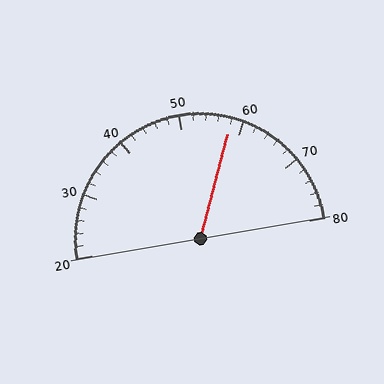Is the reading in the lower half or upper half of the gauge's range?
The reading is in the upper half of the range (20 to 80).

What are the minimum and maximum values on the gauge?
The gauge ranges from 20 to 80.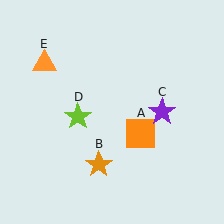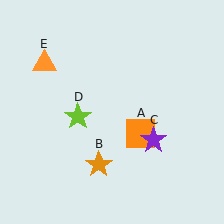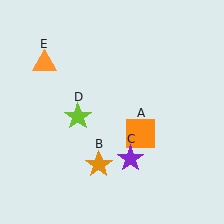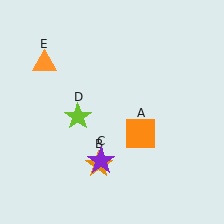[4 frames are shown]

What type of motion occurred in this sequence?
The purple star (object C) rotated clockwise around the center of the scene.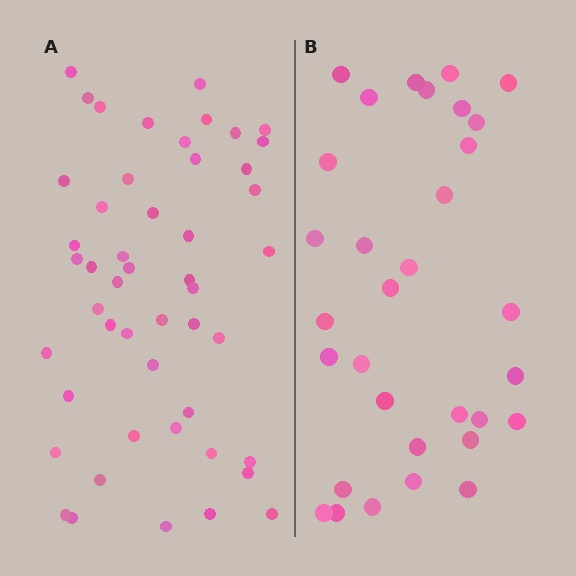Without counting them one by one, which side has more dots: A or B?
Region A (the left region) has more dots.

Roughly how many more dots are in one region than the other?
Region A has approximately 15 more dots than region B.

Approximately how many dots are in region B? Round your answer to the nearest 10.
About 30 dots. (The exact count is 32, which rounds to 30.)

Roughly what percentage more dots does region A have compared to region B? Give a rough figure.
About 55% more.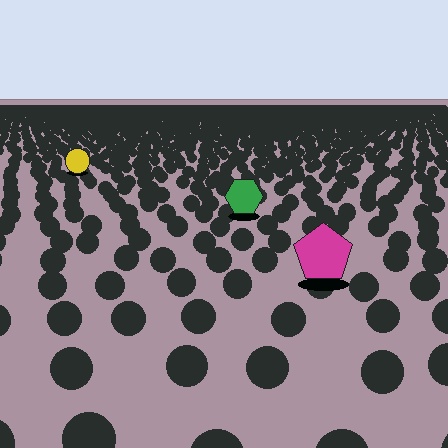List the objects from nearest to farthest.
From nearest to farthest: the magenta pentagon, the green hexagon, the yellow circle.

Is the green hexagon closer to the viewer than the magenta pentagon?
No. The magenta pentagon is closer — you can tell from the texture gradient: the ground texture is coarser near it.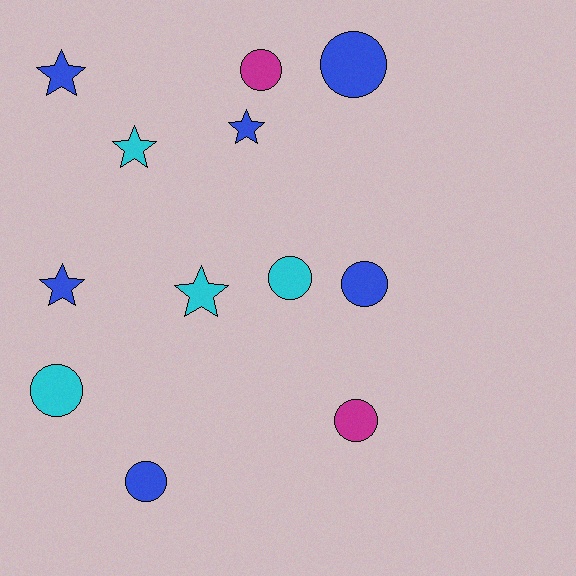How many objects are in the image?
There are 12 objects.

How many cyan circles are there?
There are 2 cyan circles.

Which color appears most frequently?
Blue, with 6 objects.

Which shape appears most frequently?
Circle, with 7 objects.